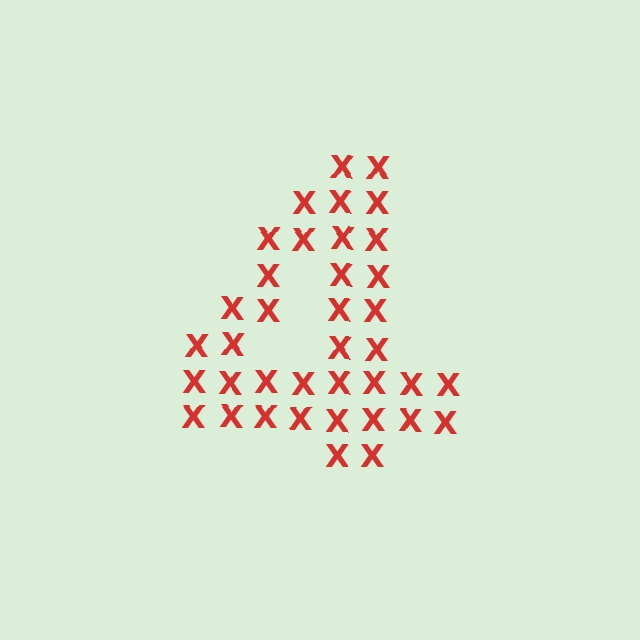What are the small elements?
The small elements are letter X's.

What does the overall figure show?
The overall figure shows the digit 4.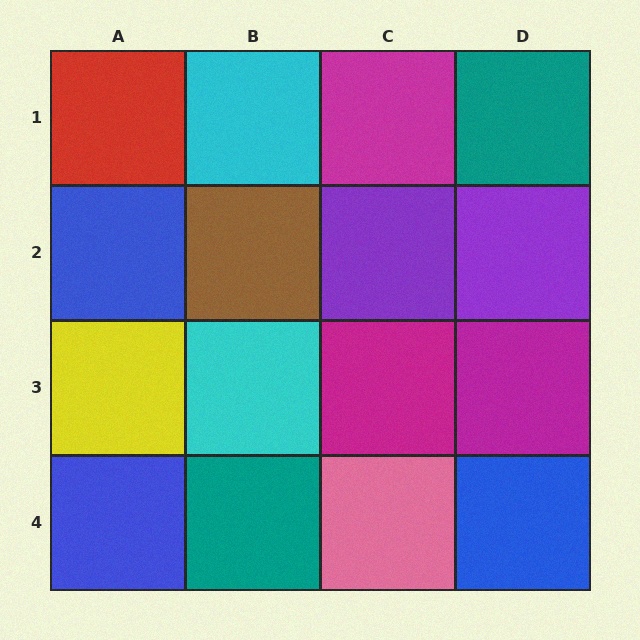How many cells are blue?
3 cells are blue.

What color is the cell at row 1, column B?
Cyan.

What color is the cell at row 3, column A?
Yellow.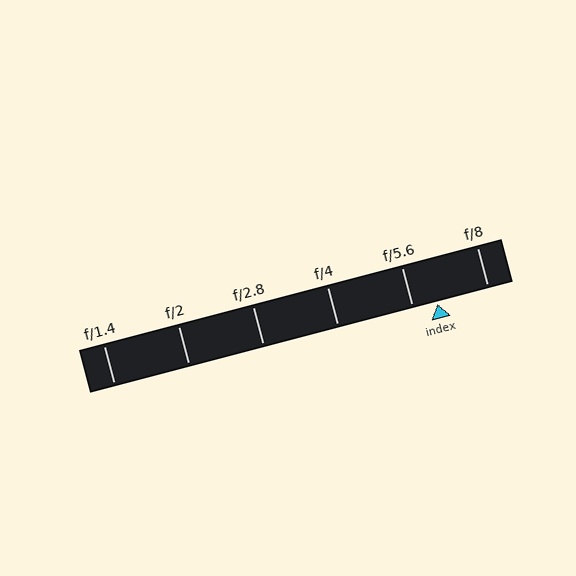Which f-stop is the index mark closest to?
The index mark is closest to f/5.6.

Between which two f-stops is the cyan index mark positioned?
The index mark is between f/5.6 and f/8.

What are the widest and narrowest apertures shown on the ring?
The widest aperture shown is f/1.4 and the narrowest is f/8.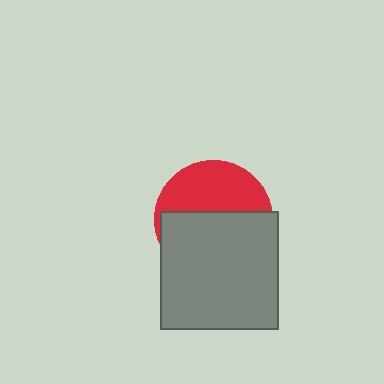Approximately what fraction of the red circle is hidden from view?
Roughly 57% of the red circle is hidden behind the gray square.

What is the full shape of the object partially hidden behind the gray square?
The partially hidden object is a red circle.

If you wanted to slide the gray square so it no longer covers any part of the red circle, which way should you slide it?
Slide it down — that is the most direct way to separate the two shapes.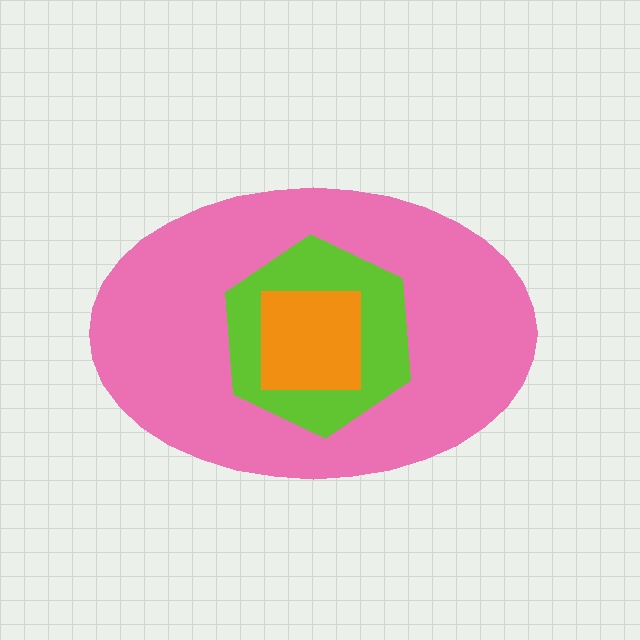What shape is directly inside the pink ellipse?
The lime hexagon.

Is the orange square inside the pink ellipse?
Yes.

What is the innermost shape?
The orange square.